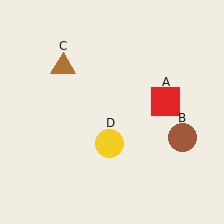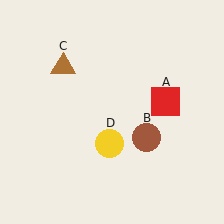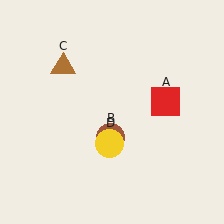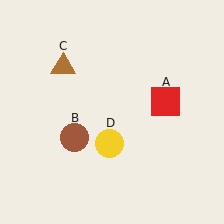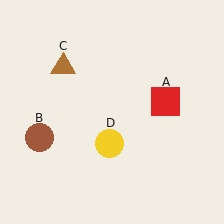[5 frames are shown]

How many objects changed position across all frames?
1 object changed position: brown circle (object B).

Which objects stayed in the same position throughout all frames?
Red square (object A) and brown triangle (object C) and yellow circle (object D) remained stationary.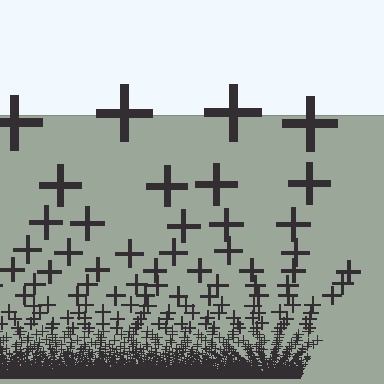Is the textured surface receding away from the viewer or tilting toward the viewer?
The surface appears to tilt toward the viewer. Texture elements get larger and sparser toward the top.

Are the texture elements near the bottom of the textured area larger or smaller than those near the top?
Smaller. The gradient is inverted — elements near the bottom are smaller and denser.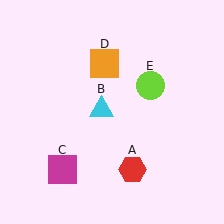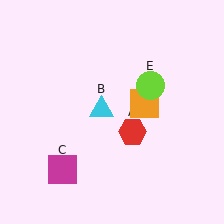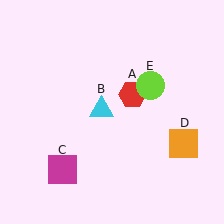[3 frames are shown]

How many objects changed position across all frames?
2 objects changed position: red hexagon (object A), orange square (object D).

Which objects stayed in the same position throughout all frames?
Cyan triangle (object B) and magenta square (object C) and lime circle (object E) remained stationary.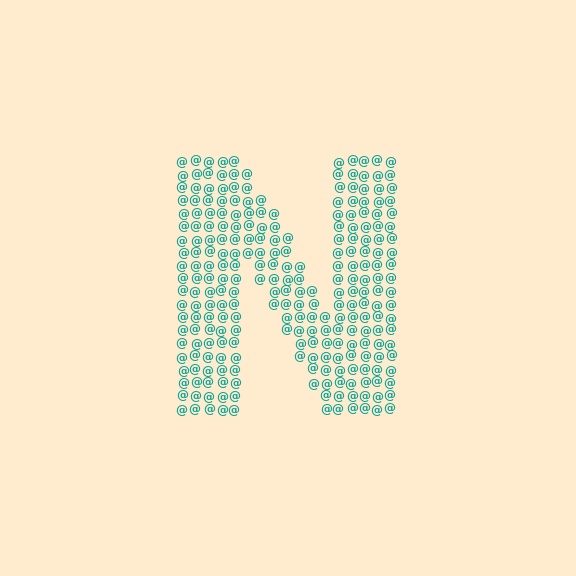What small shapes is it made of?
It is made of small at signs.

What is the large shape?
The large shape is the letter N.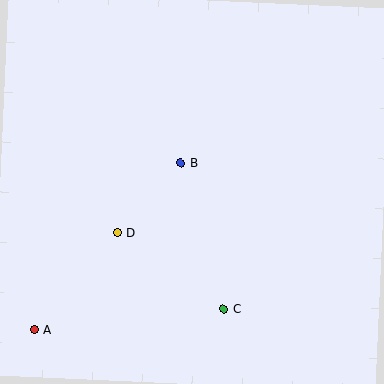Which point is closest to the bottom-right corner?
Point C is closest to the bottom-right corner.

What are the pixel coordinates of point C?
Point C is at (224, 309).